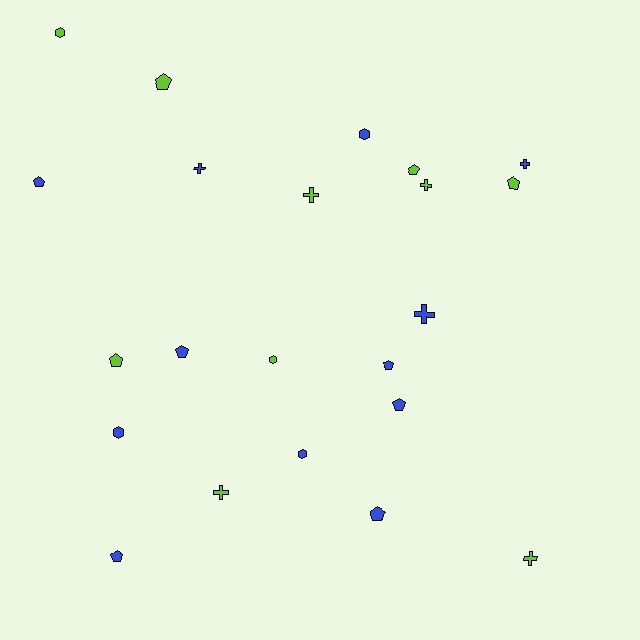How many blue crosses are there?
There are 3 blue crosses.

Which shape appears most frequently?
Pentagon, with 10 objects.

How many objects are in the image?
There are 22 objects.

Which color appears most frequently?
Blue, with 12 objects.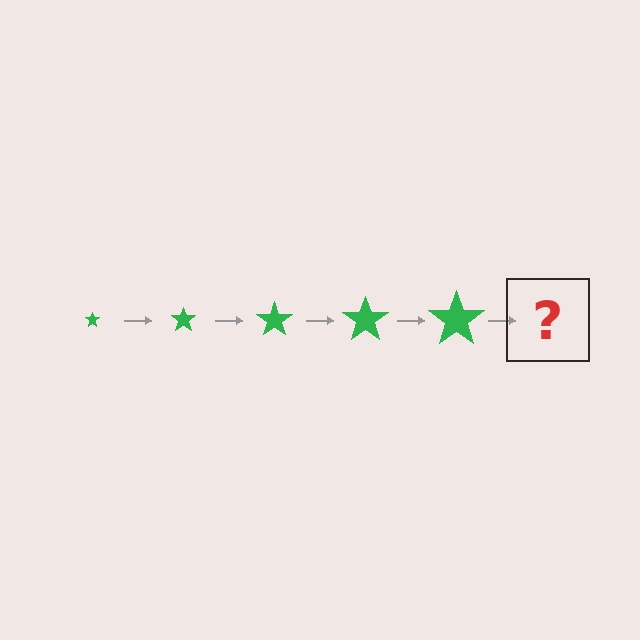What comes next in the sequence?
The next element should be a green star, larger than the previous one.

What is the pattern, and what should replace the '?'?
The pattern is that the star gets progressively larger each step. The '?' should be a green star, larger than the previous one.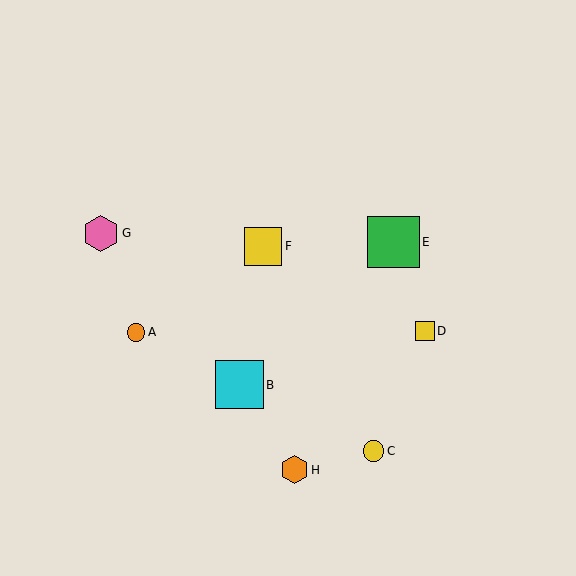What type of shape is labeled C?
Shape C is a yellow circle.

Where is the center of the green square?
The center of the green square is at (393, 242).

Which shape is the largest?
The green square (labeled E) is the largest.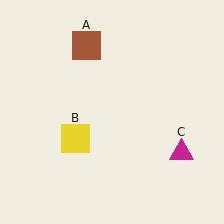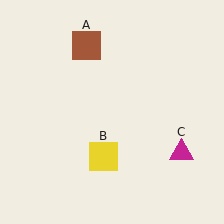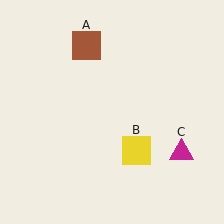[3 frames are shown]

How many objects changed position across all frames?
1 object changed position: yellow square (object B).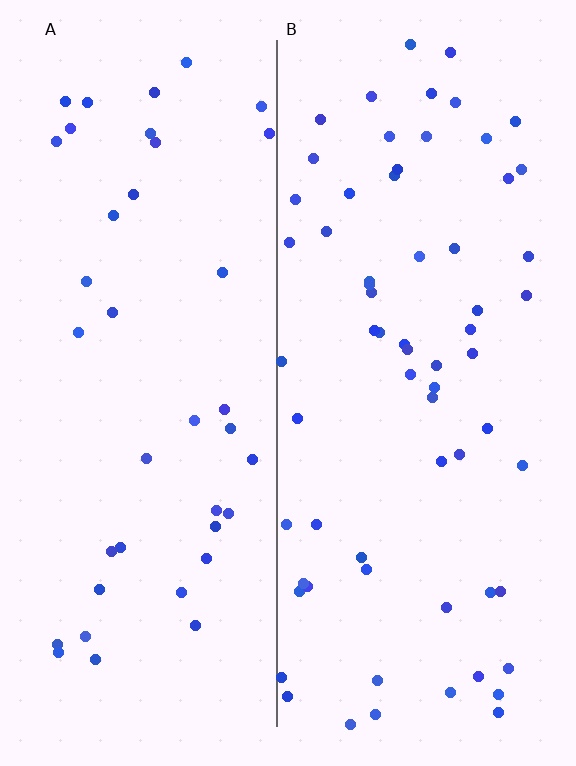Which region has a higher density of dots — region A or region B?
B (the right).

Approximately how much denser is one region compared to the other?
Approximately 1.7× — region B over region A.